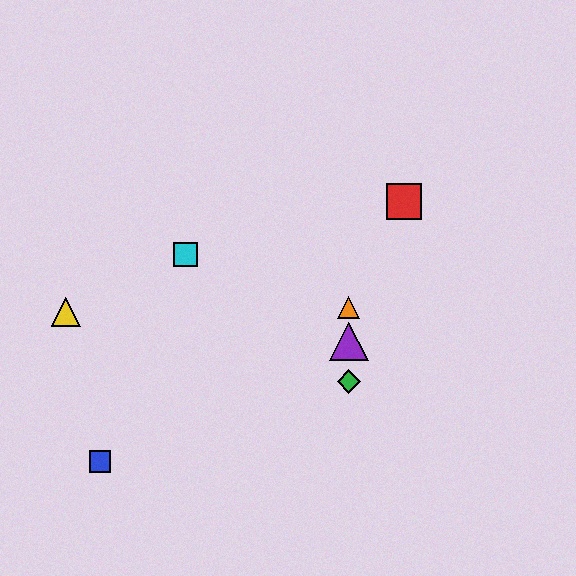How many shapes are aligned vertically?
3 shapes (the green diamond, the purple triangle, the orange triangle) are aligned vertically.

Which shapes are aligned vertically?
The green diamond, the purple triangle, the orange triangle are aligned vertically.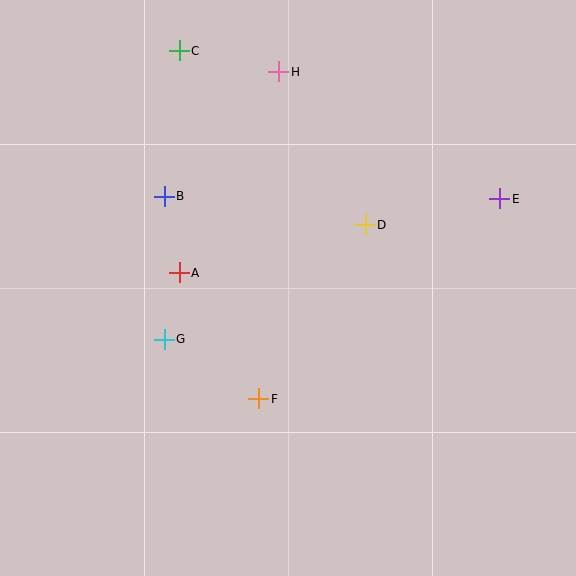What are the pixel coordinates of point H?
Point H is at (279, 72).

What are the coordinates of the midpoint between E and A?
The midpoint between E and A is at (339, 236).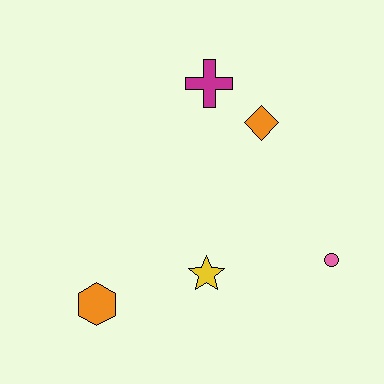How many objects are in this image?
There are 5 objects.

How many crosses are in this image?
There is 1 cross.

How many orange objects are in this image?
There are 2 orange objects.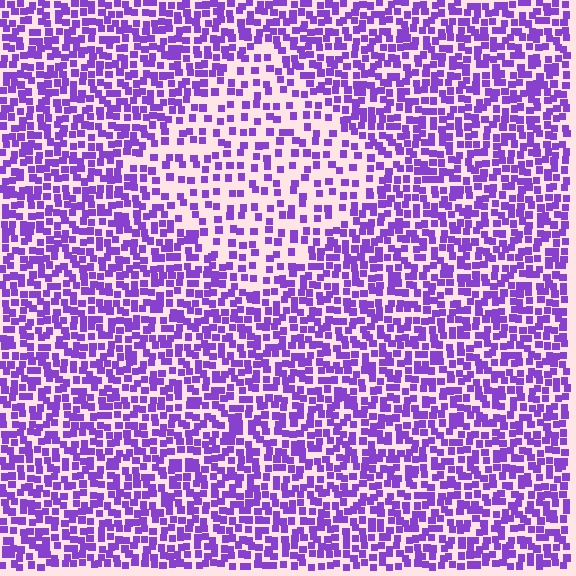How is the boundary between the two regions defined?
The boundary is defined by a change in element density (approximately 2.0x ratio). All elements are the same color, size, and shape.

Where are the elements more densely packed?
The elements are more densely packed outside the diamond boundary.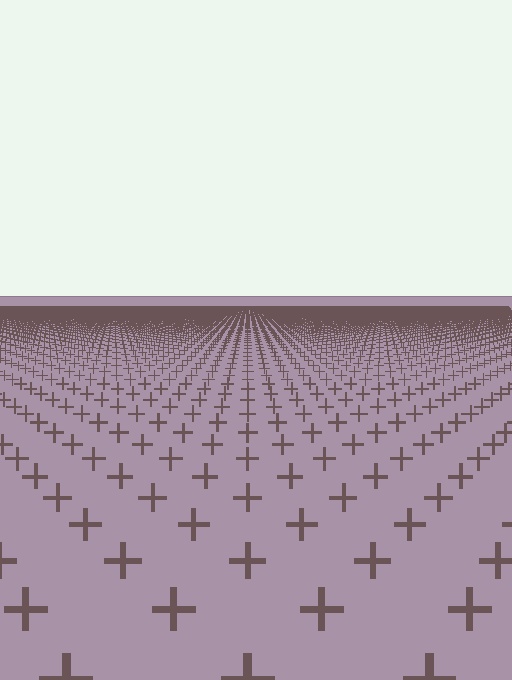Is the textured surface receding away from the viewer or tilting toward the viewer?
The surface is receding away from the viewer. Texture elements get smaller and denser toward the top.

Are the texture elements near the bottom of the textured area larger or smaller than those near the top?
Larger. Near the bottom, elements are closer to the viewer and appear at a bigger on-screen size.